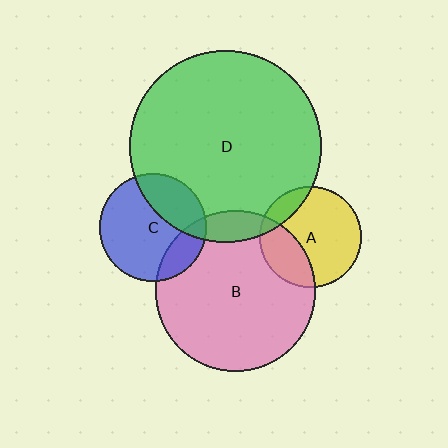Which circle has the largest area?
Circle D (green).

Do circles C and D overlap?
Yes.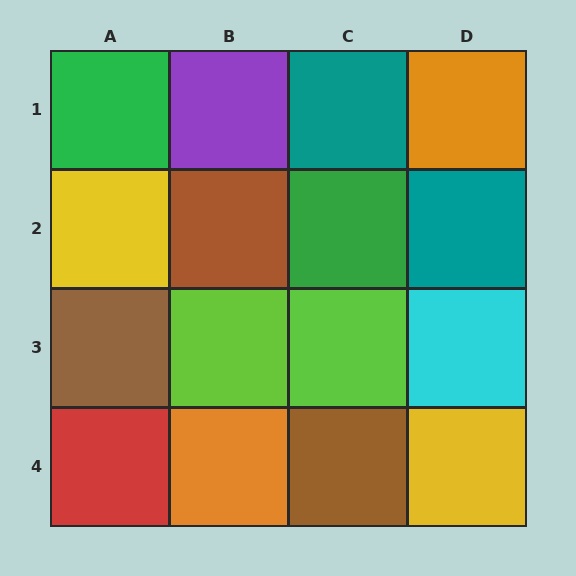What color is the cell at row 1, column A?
Green.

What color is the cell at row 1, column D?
Orange.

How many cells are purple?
1 cell is purple.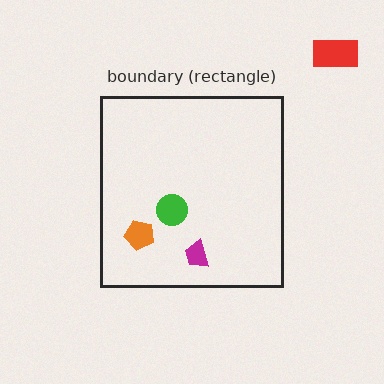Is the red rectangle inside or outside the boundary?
Outside.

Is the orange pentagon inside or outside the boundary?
Inside.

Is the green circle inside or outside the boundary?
Inside.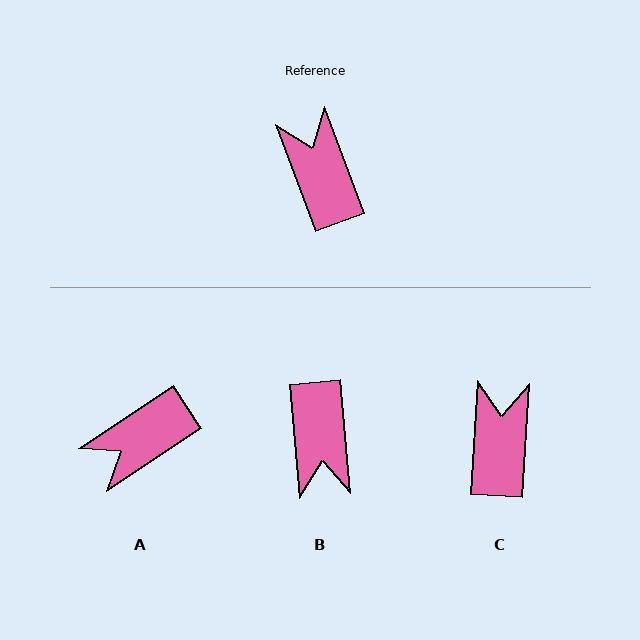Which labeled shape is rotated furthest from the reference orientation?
B, about 165 degrees away.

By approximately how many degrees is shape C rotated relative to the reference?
Approximately 24 degrees clockwise.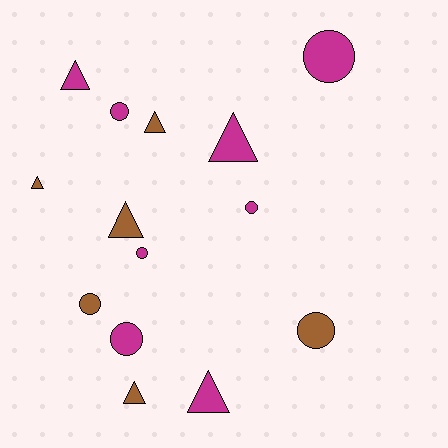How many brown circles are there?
There are 2 brown circles.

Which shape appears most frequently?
Triangle, with 7 objects.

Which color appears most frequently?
Magenta, with 8 objects.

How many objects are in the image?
There are 14 objects.